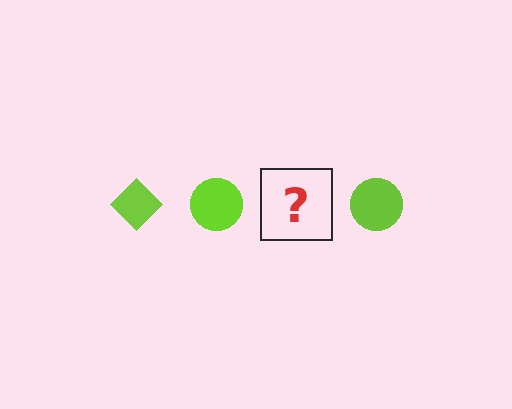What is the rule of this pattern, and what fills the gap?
The rule is that the pattern cycles through diamond, circle shapes in lime. The gap should be filled with a lime diamond.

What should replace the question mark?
The question mark should be replaced with a lime diamond.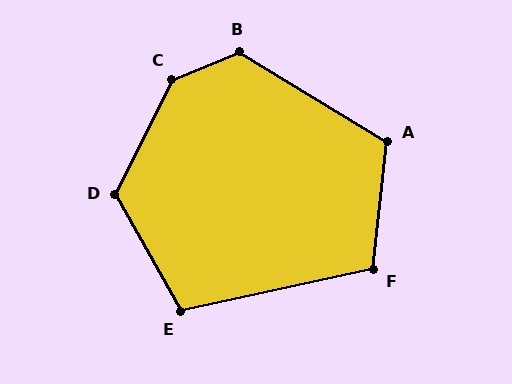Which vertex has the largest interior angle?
C, at approximately 138 degrees.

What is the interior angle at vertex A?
Approximately 115 degrees (obtuse).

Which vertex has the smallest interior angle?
E, at approximately 107 degrees.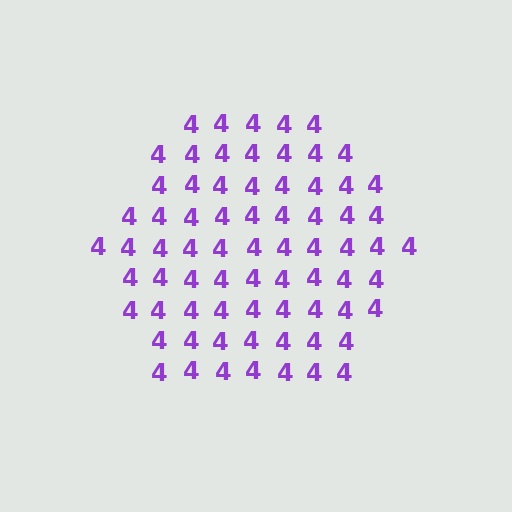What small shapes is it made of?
It is made of small digit 4's.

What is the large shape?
The large shape is a hexagon.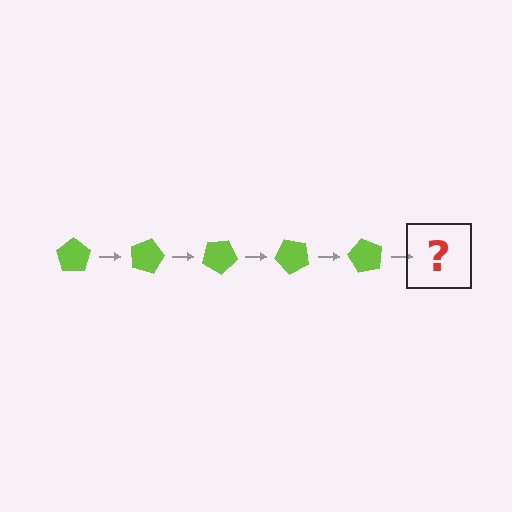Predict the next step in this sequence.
The next step is a lime pentagon rotated 75 degrees.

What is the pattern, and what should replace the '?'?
The pattern is that the pentagon rotates 15 degrees each step. The '?' should be a lime pentagon rotated 75 degrees.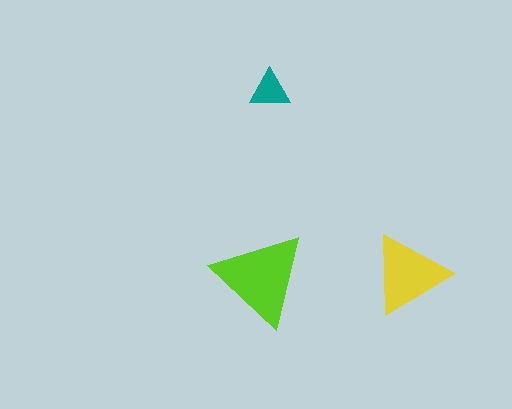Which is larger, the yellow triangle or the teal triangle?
The yellow one.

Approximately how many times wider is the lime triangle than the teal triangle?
About 2.5 times wider.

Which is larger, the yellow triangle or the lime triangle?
The lime one.